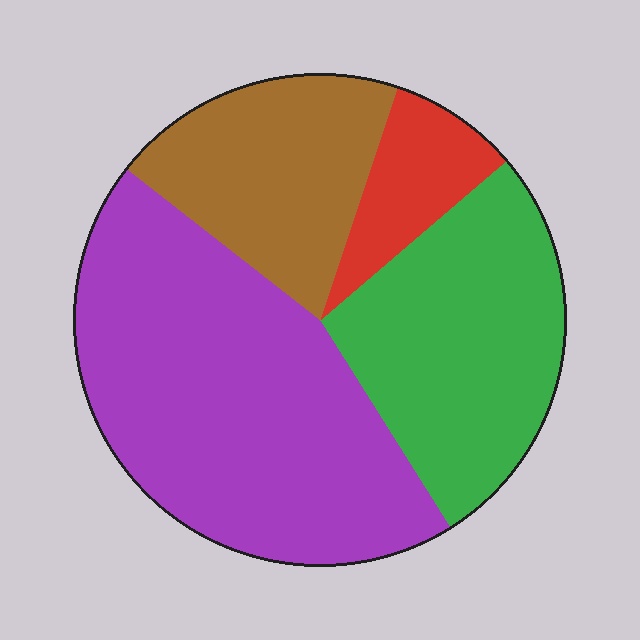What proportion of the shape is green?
Green covers about 25% of the shape.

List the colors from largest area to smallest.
From largest to smallest: purple, green, brown, red.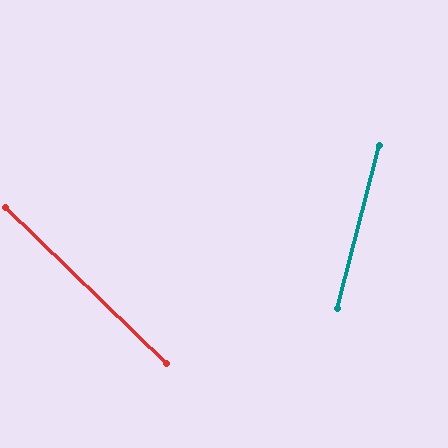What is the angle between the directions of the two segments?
Approximately 60 degrees.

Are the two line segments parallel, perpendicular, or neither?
Neither parallel nor perpendicular — they differ by about 60°.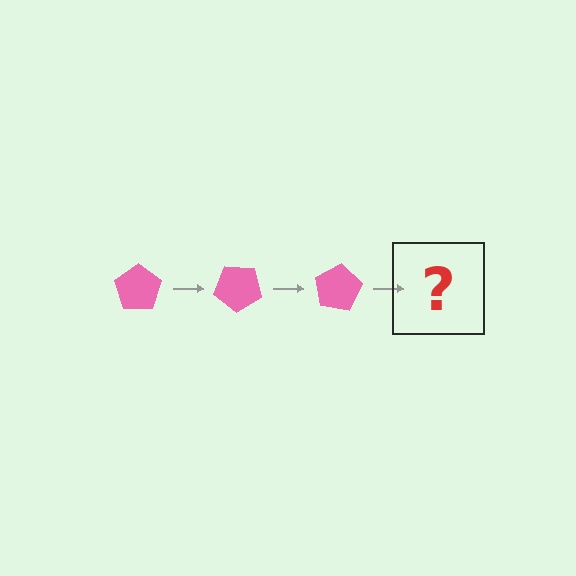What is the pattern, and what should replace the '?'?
The pattern is that the pentagon rotates 40 degrees each step. The '?' should be a pink pentagon rotated 120 degrees.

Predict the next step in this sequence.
The next step is a pink pentagon rotated 120 degrees.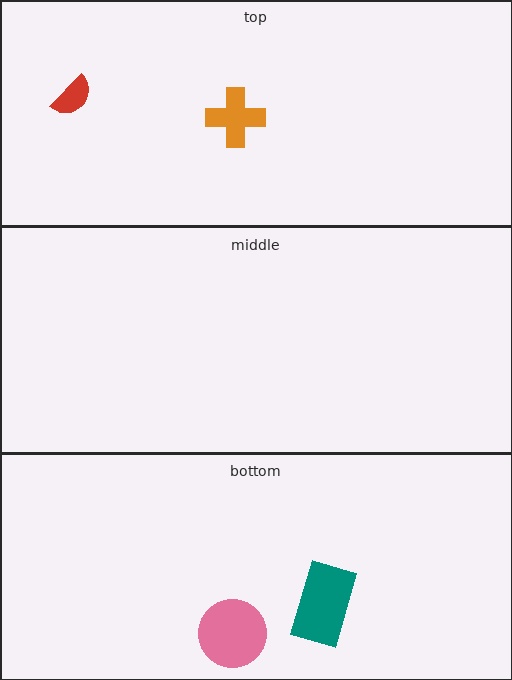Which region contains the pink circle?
The bottom region.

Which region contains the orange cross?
The top region.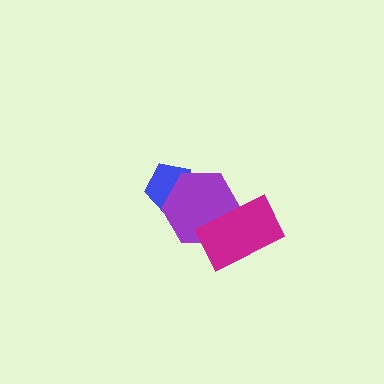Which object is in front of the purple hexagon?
The magenta rectangle is in front of the purple hexagon.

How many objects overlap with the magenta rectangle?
1 object overlaps with the magenta rectangle.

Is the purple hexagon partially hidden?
Yes, it is partially covered by another shape.